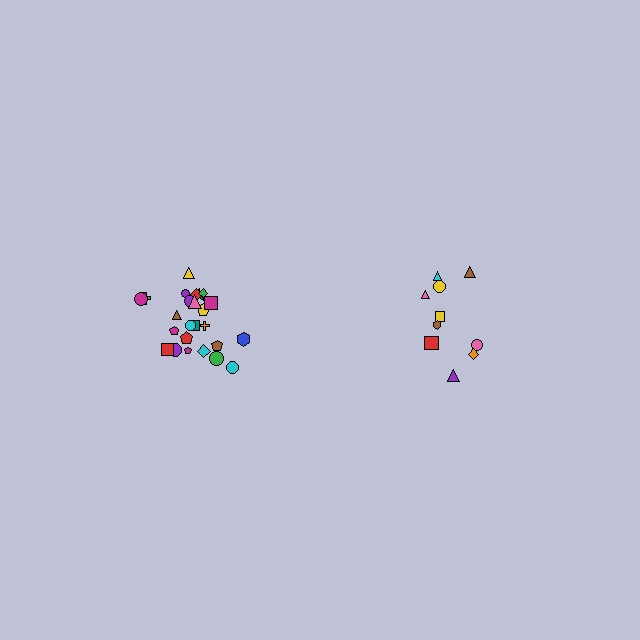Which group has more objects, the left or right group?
The left group.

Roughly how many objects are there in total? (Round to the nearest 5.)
Roughly 35 objects in total.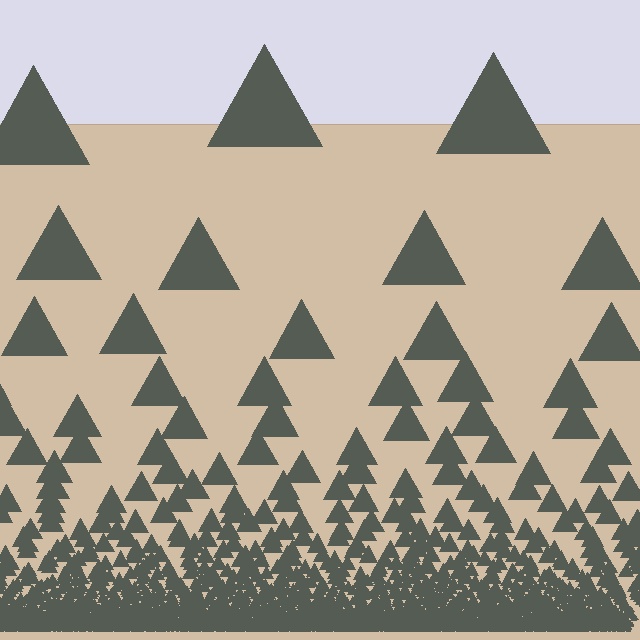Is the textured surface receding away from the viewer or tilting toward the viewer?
The surface appears to tilt toward the viewer. Texture elements get larger and sparser toward the top.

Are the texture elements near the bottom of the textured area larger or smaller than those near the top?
Smaller. The gradient is inverted — elements near the bottom are smaller and denser.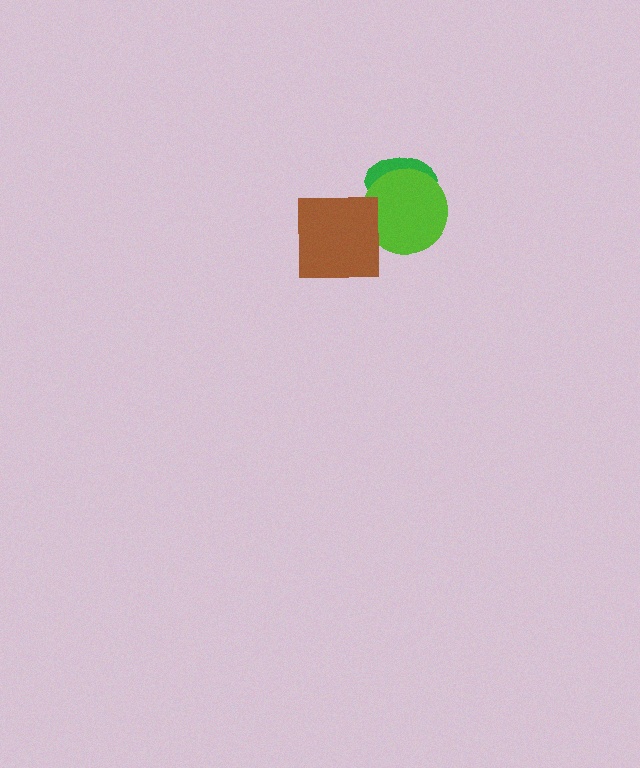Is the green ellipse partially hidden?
Yes, it is partially covered by another shape.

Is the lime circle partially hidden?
Yes, it is partially covered by another shape.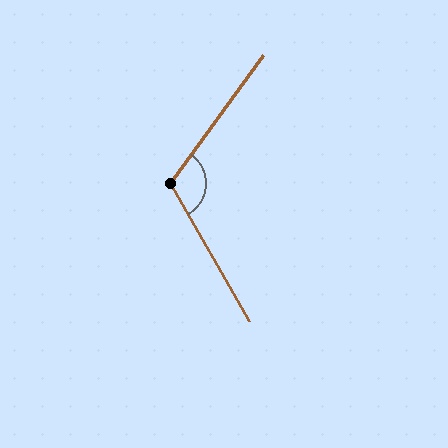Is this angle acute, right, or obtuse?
It is obtuse.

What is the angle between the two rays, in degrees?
Approximately 114 degrees.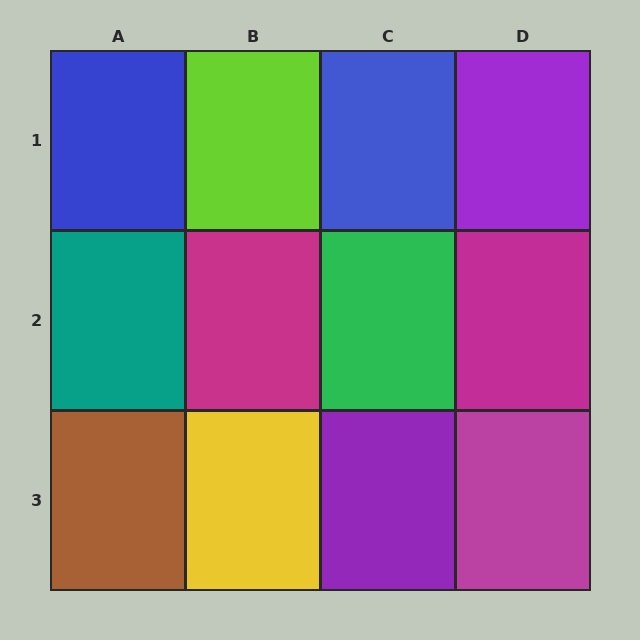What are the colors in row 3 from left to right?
Brown, yellow, purple, magenta.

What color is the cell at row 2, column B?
Magenta.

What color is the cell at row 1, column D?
Purple.